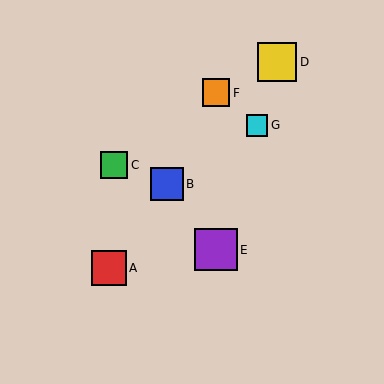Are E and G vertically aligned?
No, E is at x≈216 and G is at x≈257.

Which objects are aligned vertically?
Objects E, F are aligned vertically.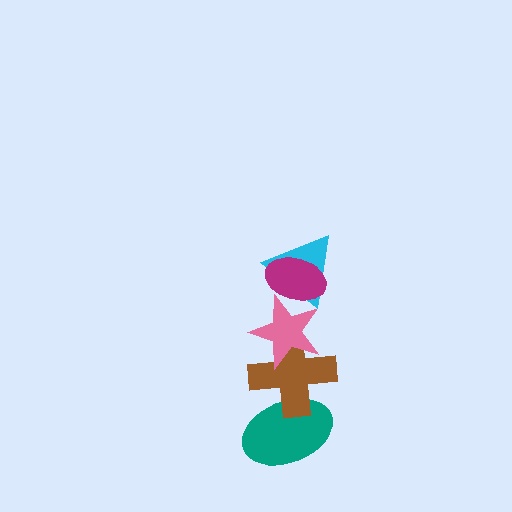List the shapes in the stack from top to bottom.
From top to bottom: the magenta ellipse, the cyan triangle, the pink star, the brown cross, the teal ellipse.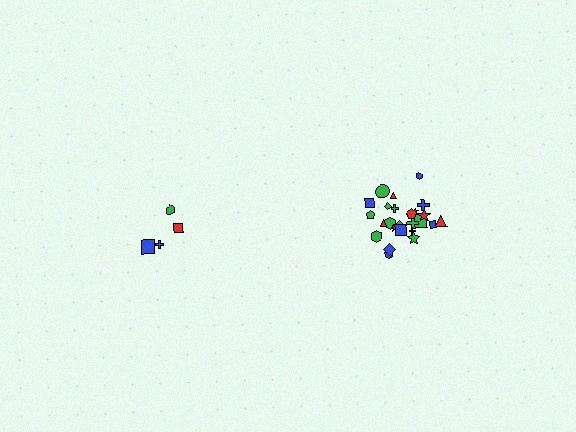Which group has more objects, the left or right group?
The right group.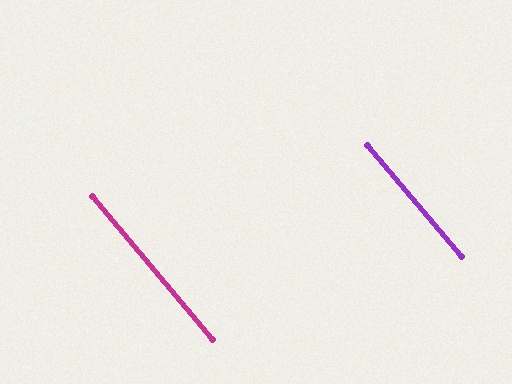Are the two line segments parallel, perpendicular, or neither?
Parallel — their directions differ by only 0.2°.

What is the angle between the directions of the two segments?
Approximately 0 degrees.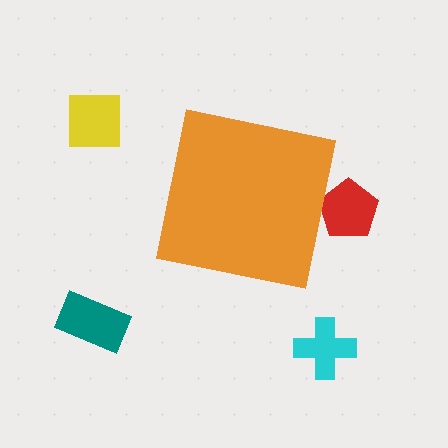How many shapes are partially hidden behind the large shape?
1 shape is partially hidden.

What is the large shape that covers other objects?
An orange square.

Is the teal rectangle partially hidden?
No, the teal rectangle is fully visible.